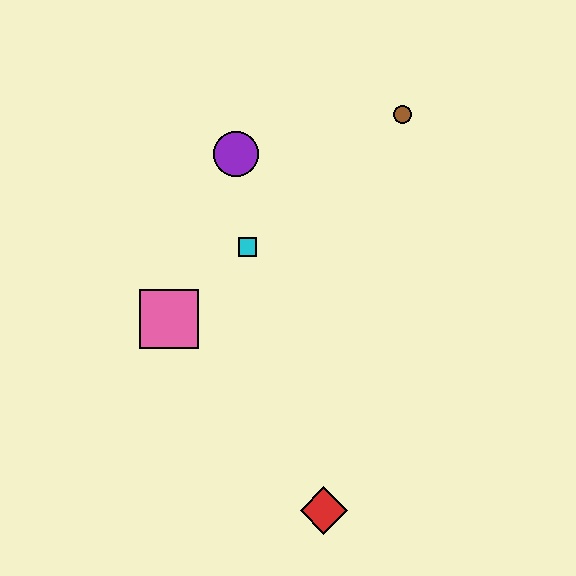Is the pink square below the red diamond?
No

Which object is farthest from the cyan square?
The red diamond is farthest from the cyan square.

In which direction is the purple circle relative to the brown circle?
The purple circle is to the left of the brown circle.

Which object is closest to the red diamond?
The pink square is closest to the red diamond.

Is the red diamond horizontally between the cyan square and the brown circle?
Yes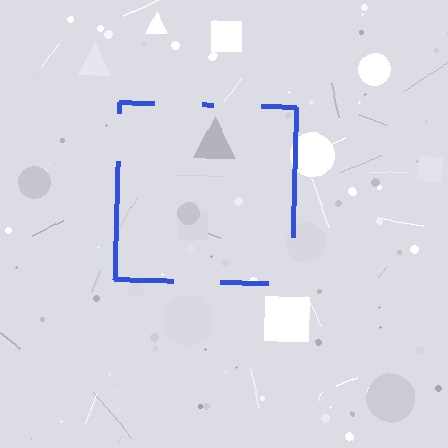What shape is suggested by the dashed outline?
The dashed outline suggests a square.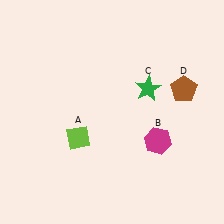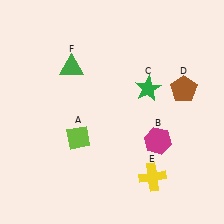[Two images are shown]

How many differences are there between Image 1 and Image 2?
There are 2 differences between the two images.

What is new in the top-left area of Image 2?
A green triangle (F) was added in the top-left area of Image 2.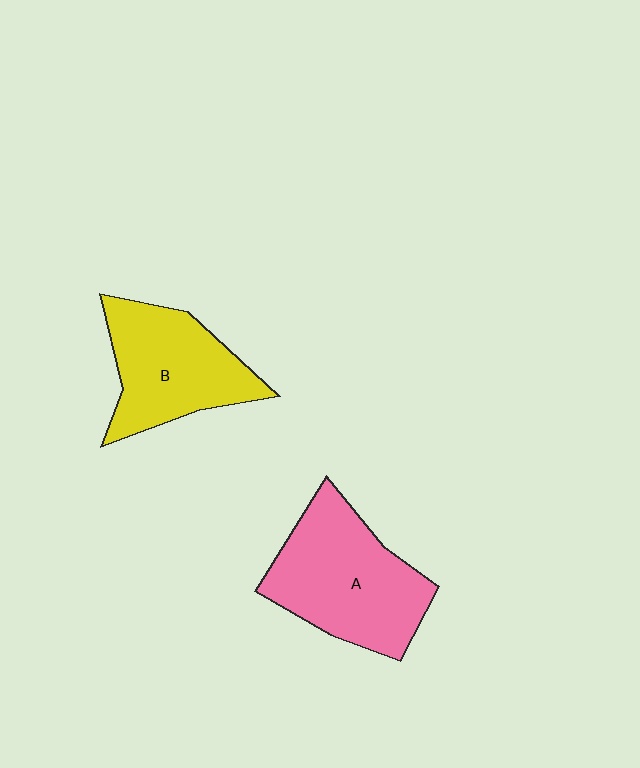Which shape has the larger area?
Shape A (pink).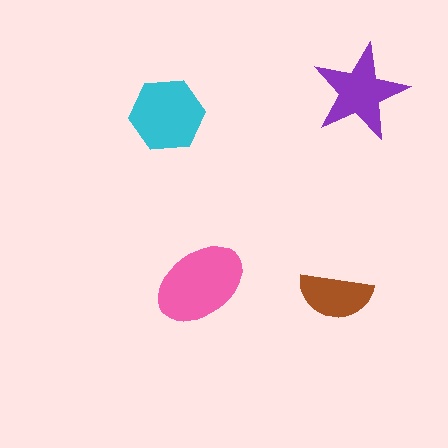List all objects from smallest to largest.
The brown semicircle, the purple star, the cyan hexagon, the pink ellipse.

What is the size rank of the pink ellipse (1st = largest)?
1st.